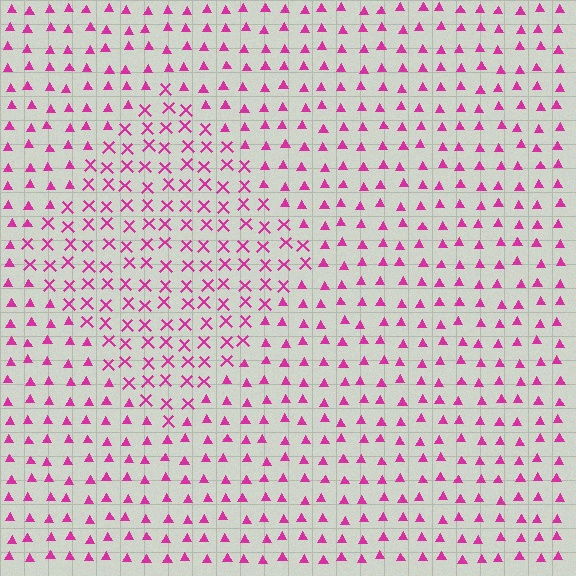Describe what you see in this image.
The image is filled with small magenta elements arranged in a uniform grid. A diamond-shaped region contains X marks, while the surrounding area contains triangles. The boundary is defined purely by the change in element shape.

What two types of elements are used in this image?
The image uses X marks inside the diamond region and triangles outside it.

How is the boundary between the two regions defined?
The boundary is defined by a change in element shape: X marks inside vs. triangles outside. All elements share the same color and spacing.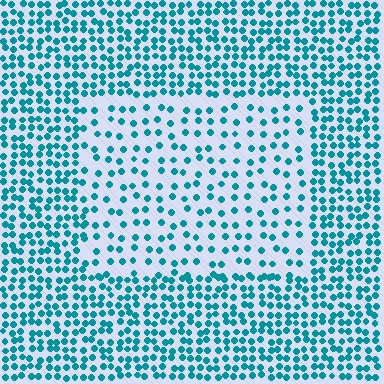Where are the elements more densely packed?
The elements are more densely packed outside the rectangle boundary.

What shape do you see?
I see a rectangle.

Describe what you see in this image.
The image contains small teal elements arranged at two different densities. A rectangle-shaped region is visible where the elements are less densely packed than the surrounding area.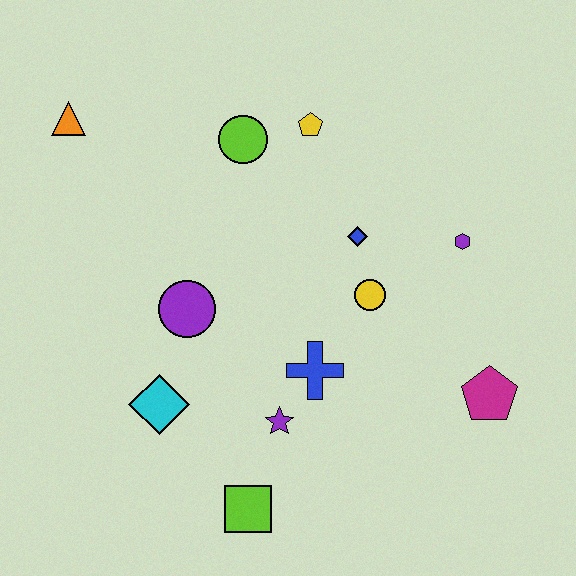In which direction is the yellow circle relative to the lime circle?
The yellow circle is below the lime circle.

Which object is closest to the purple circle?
The cyan diamond is closest to the purple circle.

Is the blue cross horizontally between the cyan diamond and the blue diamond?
Yes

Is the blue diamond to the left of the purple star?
No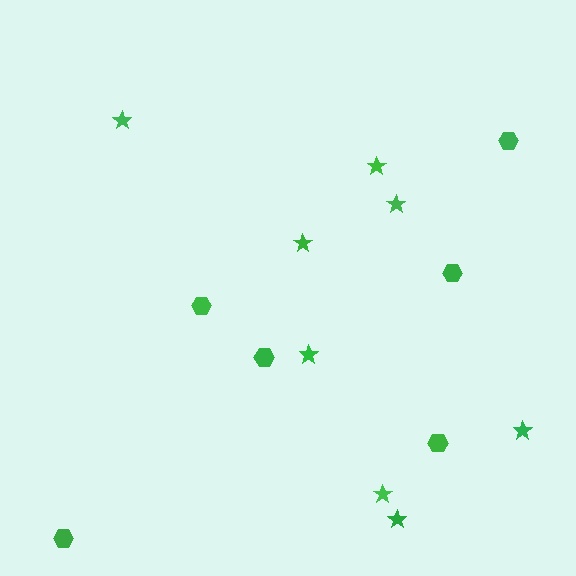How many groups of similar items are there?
There are 2 groups: one group of hexagons (6) and one group of stars (8).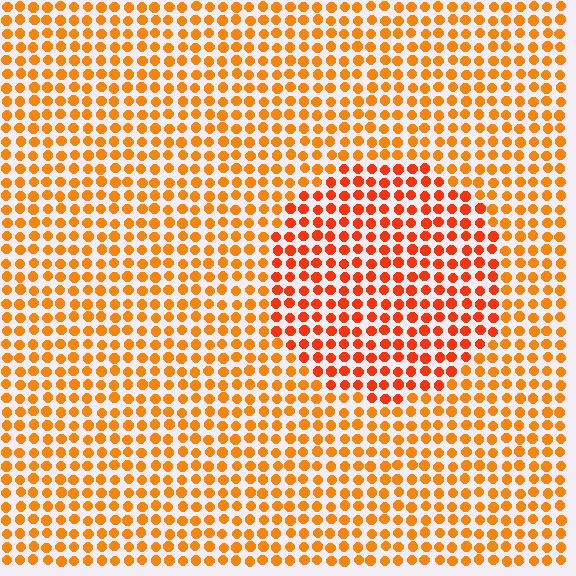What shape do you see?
I see a circle.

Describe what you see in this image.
The image is filled with small orange elements in a uniform arrangement. A circle-shaped region is visible where the elements are tinted to a slightly different hue, forming a subtle color boundary.